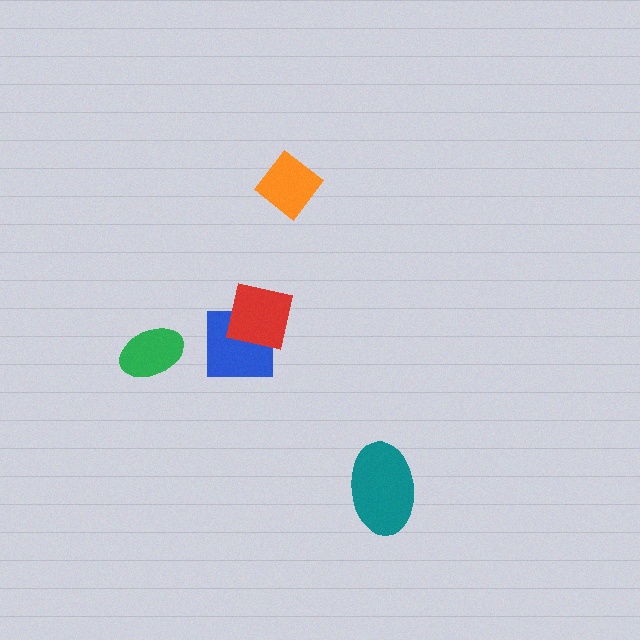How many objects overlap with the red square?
1 object overlaps with the red square.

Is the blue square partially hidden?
Yes, it is partially covered by another shape.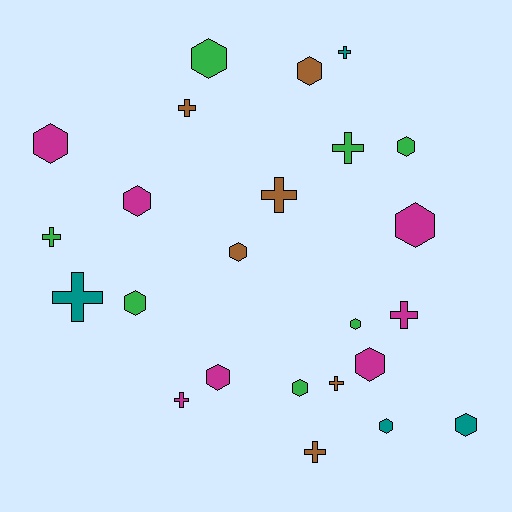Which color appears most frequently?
Green, with 7 objects.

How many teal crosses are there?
There are 2 teal crosses.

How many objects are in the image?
There are 24 objects.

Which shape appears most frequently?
Hexagon, with 14 objects.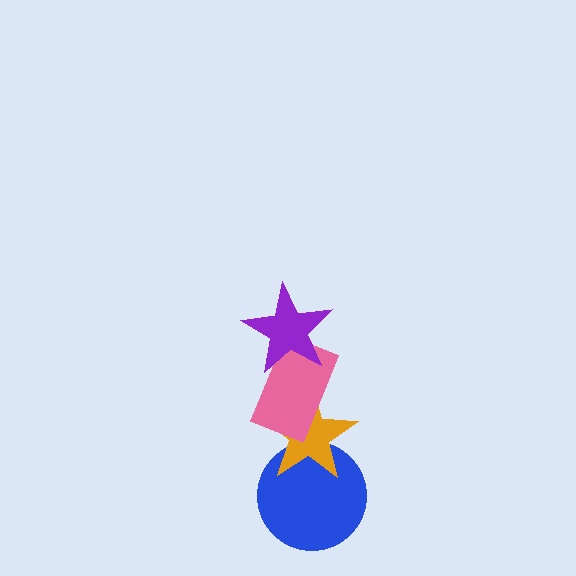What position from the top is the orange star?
The orange star is 3rd from the top.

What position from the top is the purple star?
The purple star is 1st from the top.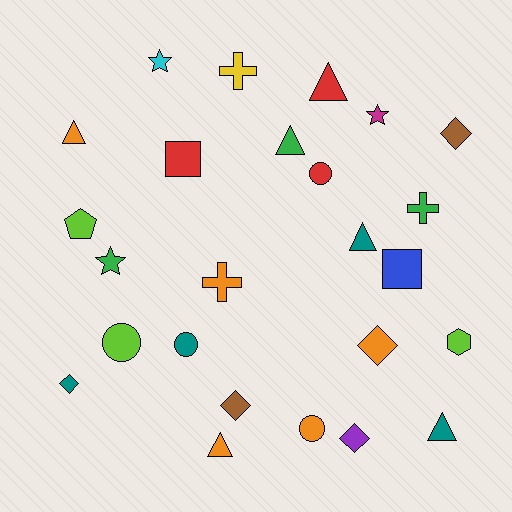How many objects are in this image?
There are 25 objects.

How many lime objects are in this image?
There are 3 lime objects.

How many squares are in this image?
There are 2 squares.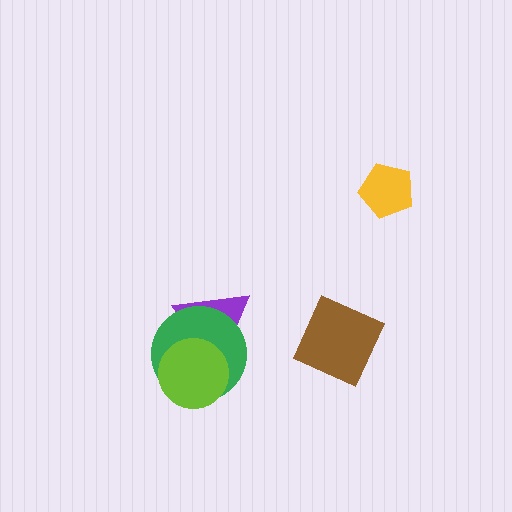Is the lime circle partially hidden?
No, no other shape covers it.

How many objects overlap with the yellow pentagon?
0 objects overlap with the yellow pentagon.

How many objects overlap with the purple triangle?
2 objects overlap with the purple triangle.